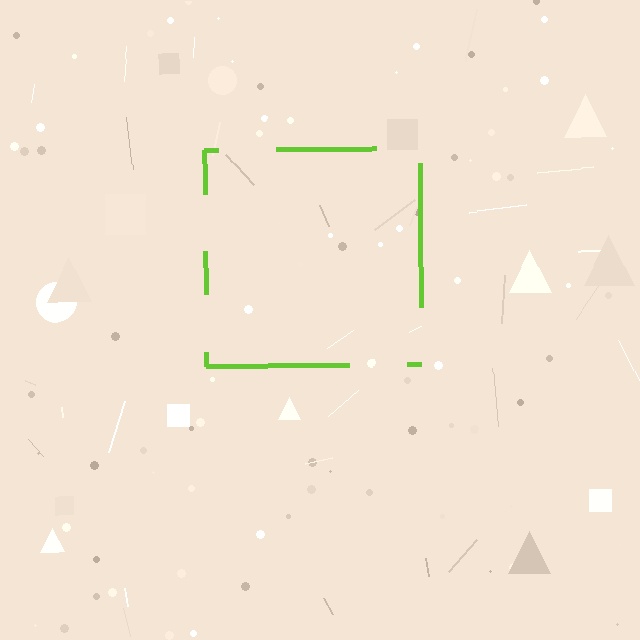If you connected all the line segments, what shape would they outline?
They would outline a square.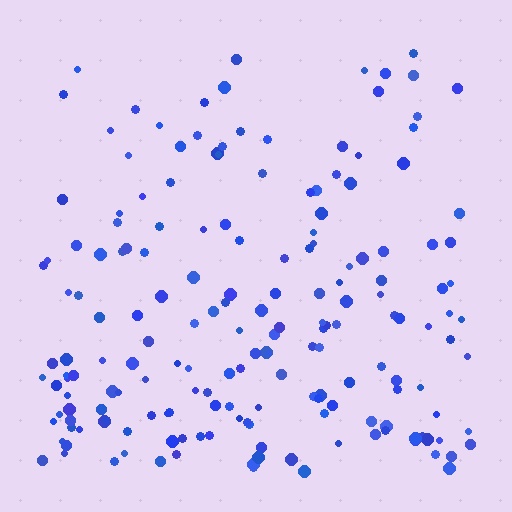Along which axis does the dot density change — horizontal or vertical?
Vertical.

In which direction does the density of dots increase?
From top to bottom, with the bottom side densest.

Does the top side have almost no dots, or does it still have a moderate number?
Still a moderate number, just noticeably fewer than the bottom.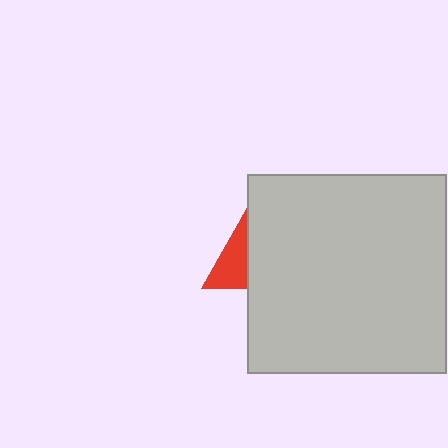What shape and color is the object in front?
The object in front is a light gray square.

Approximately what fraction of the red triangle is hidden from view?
Roughly 64% of the red triangle is hidden behind the light gray square.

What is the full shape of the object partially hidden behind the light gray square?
The partially hidden object is a red triangle.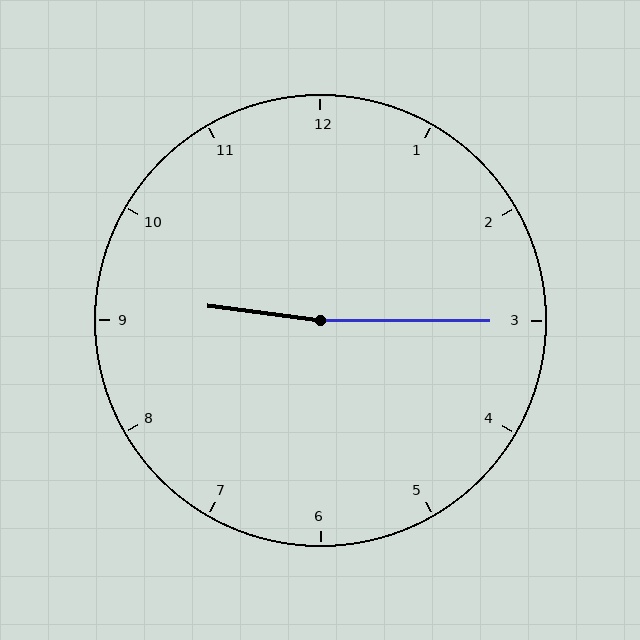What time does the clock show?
9:15.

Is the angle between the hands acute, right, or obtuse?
It is obtuse.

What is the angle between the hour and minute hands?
Approximately 172 degrees.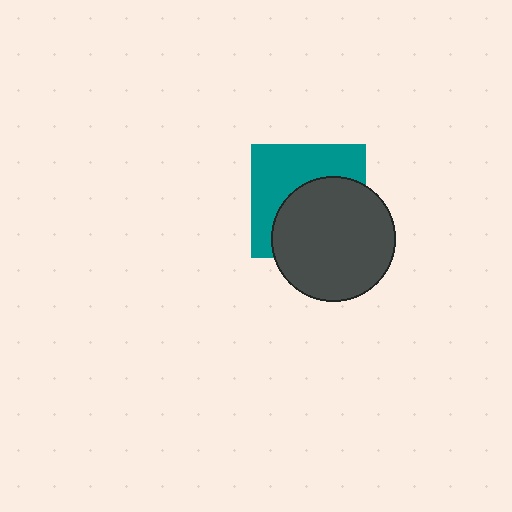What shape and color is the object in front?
The object in front is a dark gray circle.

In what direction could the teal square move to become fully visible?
The teal square could move toward the upper-left. That would shift it out from behind the dark gray circle entirely.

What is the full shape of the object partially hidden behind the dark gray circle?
The partially hidden object is a teal square.